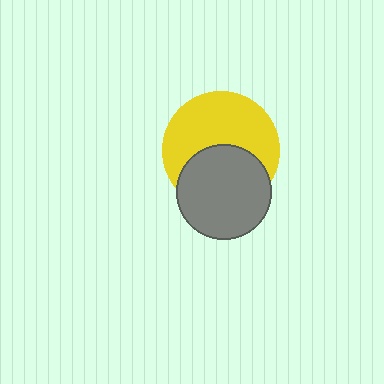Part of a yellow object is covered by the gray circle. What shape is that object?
It is a circle.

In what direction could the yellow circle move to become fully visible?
The yellow circle could move up. That would shift it out from behind the gray circle entirely.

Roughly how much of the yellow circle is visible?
About half of it is visible (roughly 58%).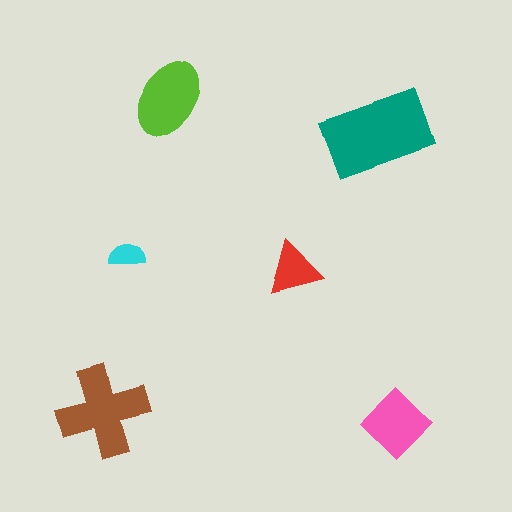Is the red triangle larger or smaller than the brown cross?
Smaller.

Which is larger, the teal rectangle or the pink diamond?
The teal rectangle.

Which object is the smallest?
The cyan semicircle.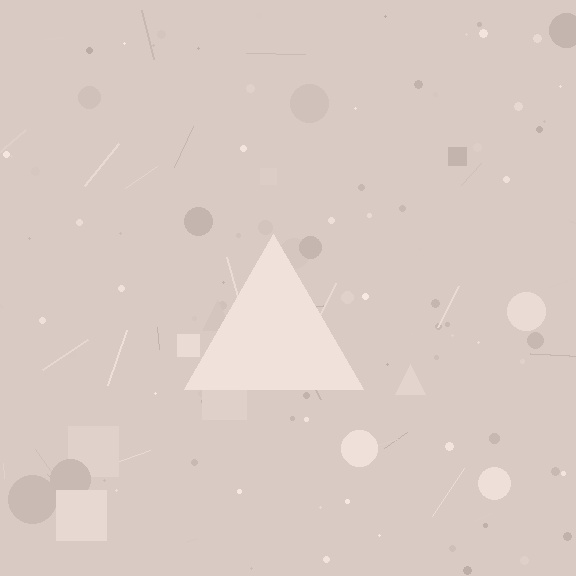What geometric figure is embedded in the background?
A triangle is embedded in the background.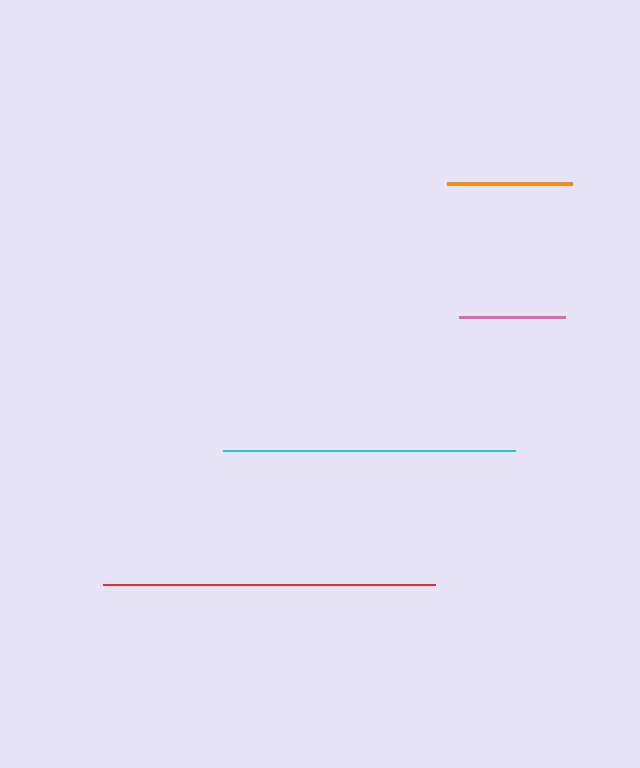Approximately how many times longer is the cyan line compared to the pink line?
The cyan line is approximately 2.8 times the length of the pink line.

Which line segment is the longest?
The red line is the longest at approximately 332 pixels.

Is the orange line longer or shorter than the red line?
The red line is longer than the orange line.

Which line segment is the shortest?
The pink line is the shortest at approximately 106 pixels.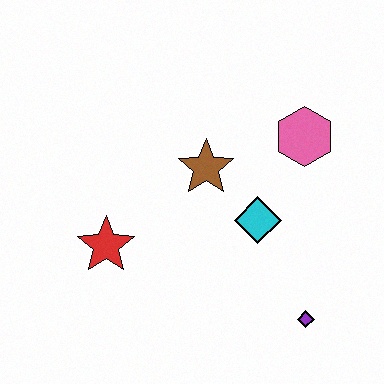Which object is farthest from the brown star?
The purple diamond is farthest from the brown star.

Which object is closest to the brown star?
The cyan diamond is closest to the brown star.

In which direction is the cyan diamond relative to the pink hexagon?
The cyan diamond is below the pink hexagon.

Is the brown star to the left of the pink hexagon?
Yes